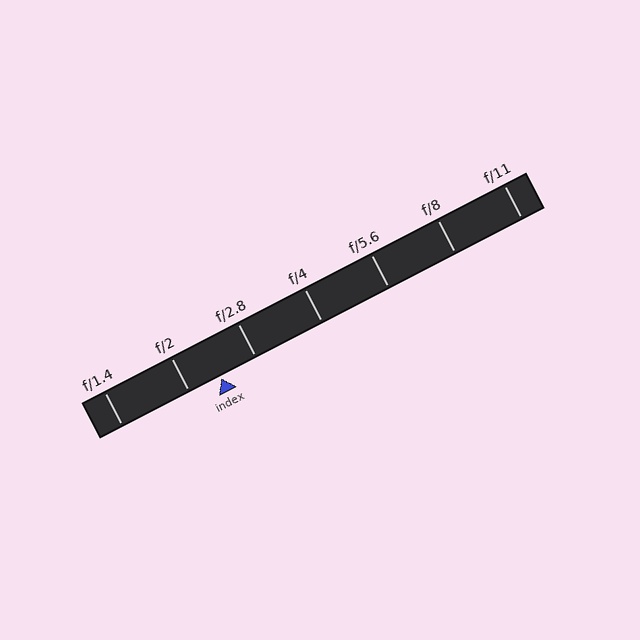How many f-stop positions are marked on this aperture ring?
There are 7 f-stop positions marked.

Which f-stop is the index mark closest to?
The index mark is closest to f/2.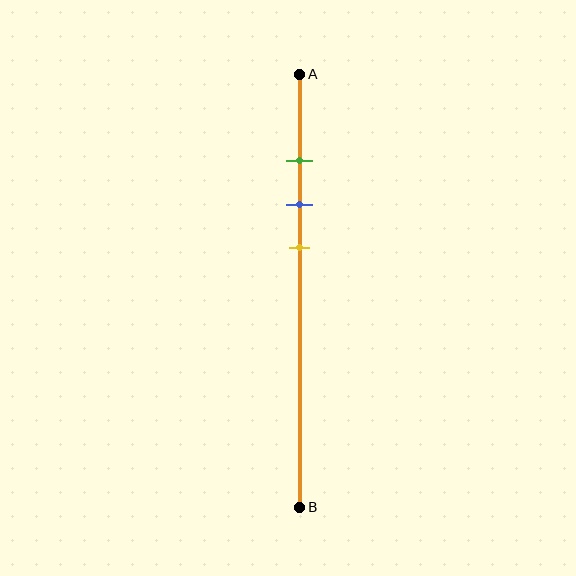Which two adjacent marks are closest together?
The green and blue marks are the closest adjacent pair.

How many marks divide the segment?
There are 3 marks dividing the segment.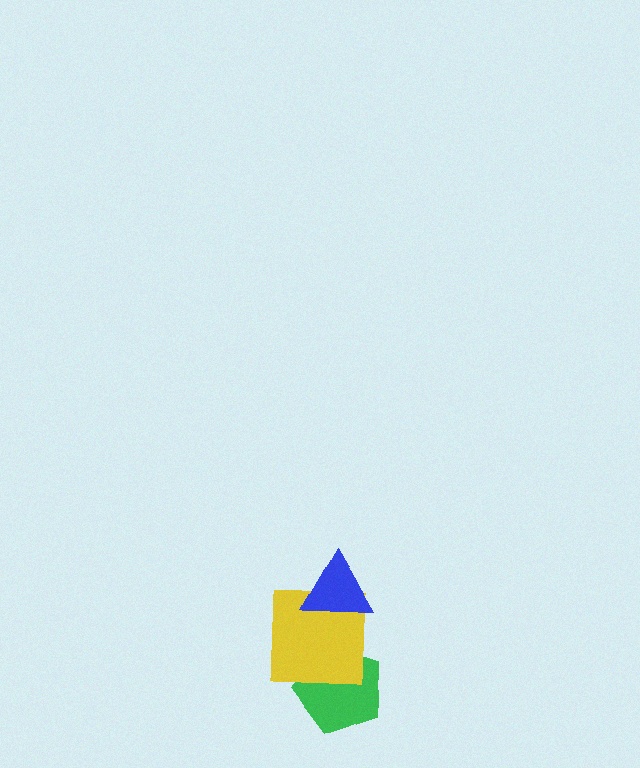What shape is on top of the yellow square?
The blue triangle is on top of the yellow square.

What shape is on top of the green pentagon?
The yellow square is on top of the green pentagon.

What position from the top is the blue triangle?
The blue triangle is 1st from the top.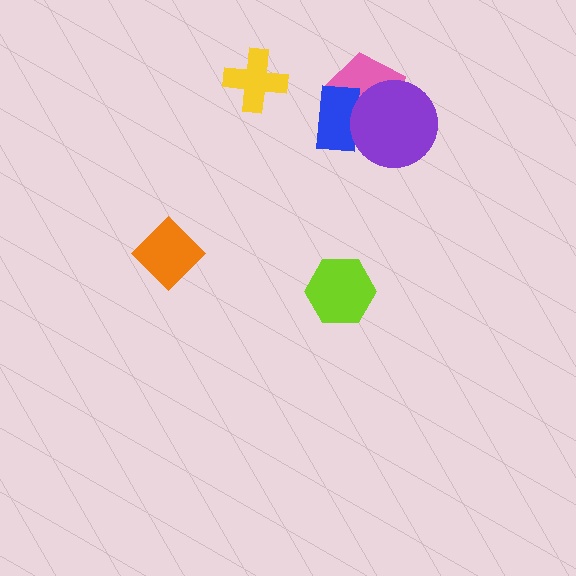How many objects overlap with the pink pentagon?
2 objects overlap with the pink pentagon.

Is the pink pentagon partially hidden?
Yes, it is partially covered by another shape.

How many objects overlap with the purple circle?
2 objects overlap with the purple circle.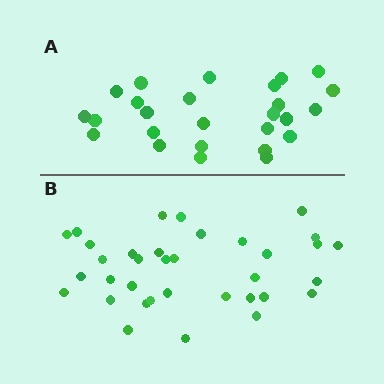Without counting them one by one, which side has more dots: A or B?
Region B (the bottom region) has more dots.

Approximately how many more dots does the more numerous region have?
Region B has roughly 8 or so more dots than region A.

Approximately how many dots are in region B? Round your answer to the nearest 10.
About 40 dots. (The exact count is 35, which rounds to 40.)